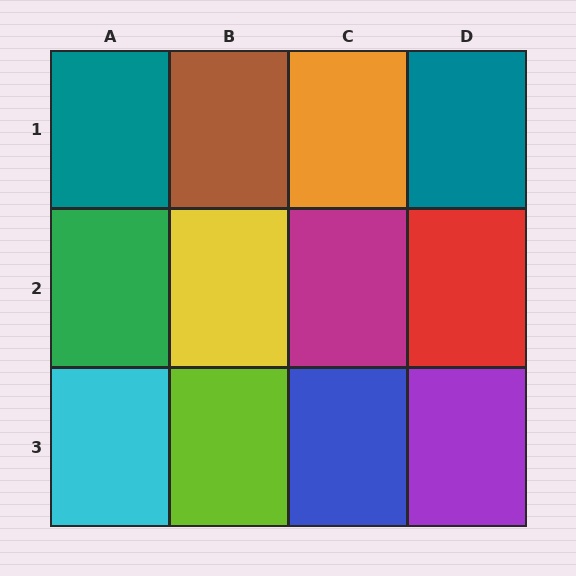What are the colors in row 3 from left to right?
Cyan, lime, blue, purple.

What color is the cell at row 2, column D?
Red.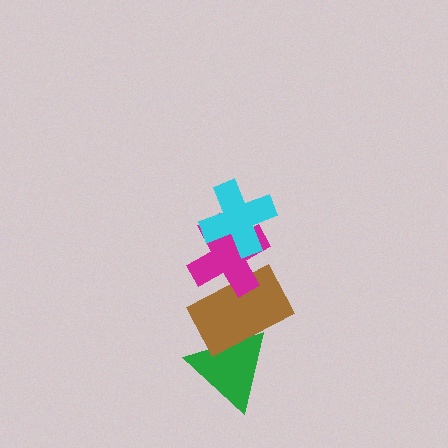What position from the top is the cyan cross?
The cyan cross is 1st from the top.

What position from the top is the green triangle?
The green triangle is 4th from the top.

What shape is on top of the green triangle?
The brown rectangle is on top of the green triangle.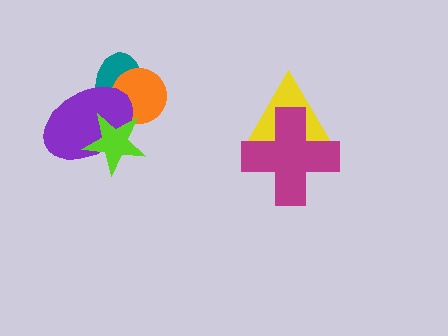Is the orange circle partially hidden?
Yes, it is partially covered by another shape.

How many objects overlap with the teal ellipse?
3 objects overlap with the teal ellipse.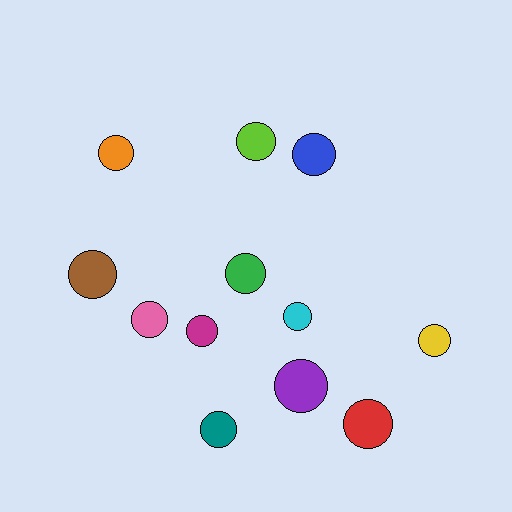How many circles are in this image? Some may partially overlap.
There are 12 circles.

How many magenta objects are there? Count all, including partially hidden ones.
There is 1 magenta object.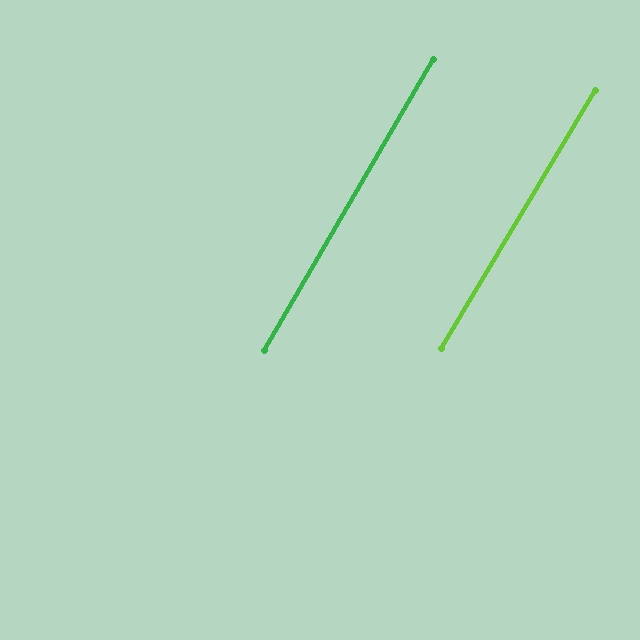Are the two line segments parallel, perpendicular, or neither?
Parallel — their directions differ by only 0.7°.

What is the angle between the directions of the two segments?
Approximately 1 degree.